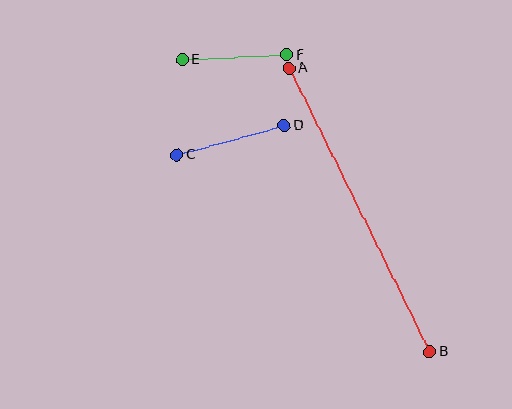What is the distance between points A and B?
The distance is approximately 317 pixels.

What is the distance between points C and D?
The distance is approximately 111 pixels.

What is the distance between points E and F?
The distance is approximately 105 pixels.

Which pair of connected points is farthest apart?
Points A and B are farthest apart.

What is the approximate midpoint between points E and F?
The midpoint is at approximately (235, 57) pixels.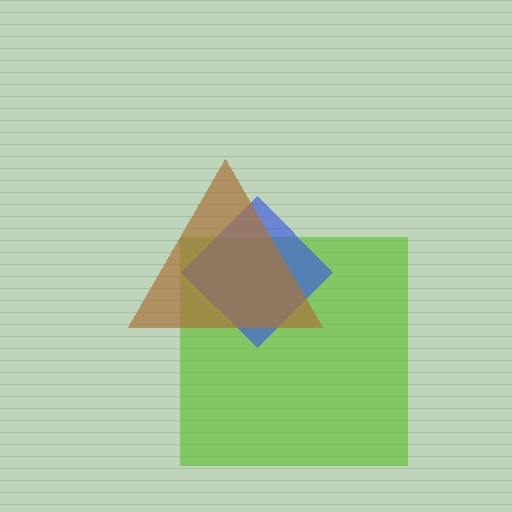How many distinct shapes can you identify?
There are 3 distinct shapes: a lime square, a blue diamond, a brown triangle.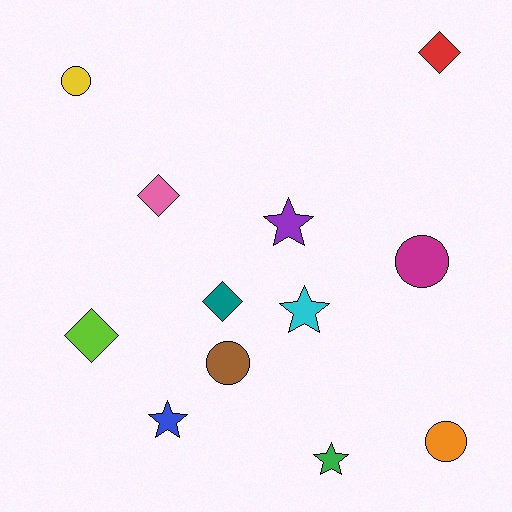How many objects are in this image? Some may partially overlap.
There are 12 objects.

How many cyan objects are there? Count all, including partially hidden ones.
There is 1 cyan object.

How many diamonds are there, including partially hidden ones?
There are 4 diamonds.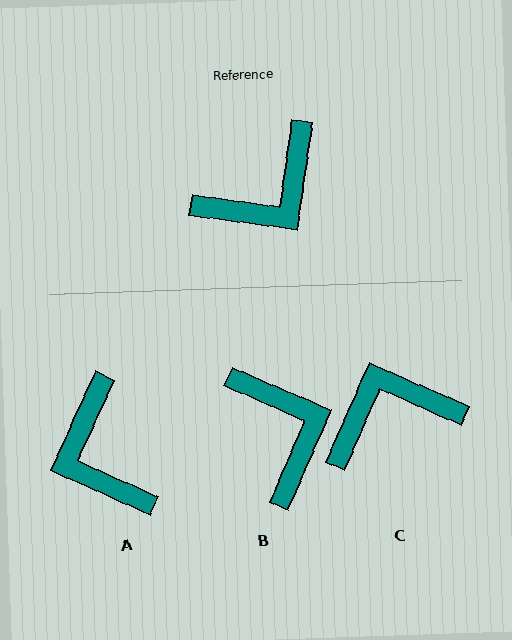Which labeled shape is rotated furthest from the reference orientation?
C, about 164 degrees away.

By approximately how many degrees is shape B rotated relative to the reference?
Approximately 75 degrees counter-clockwise.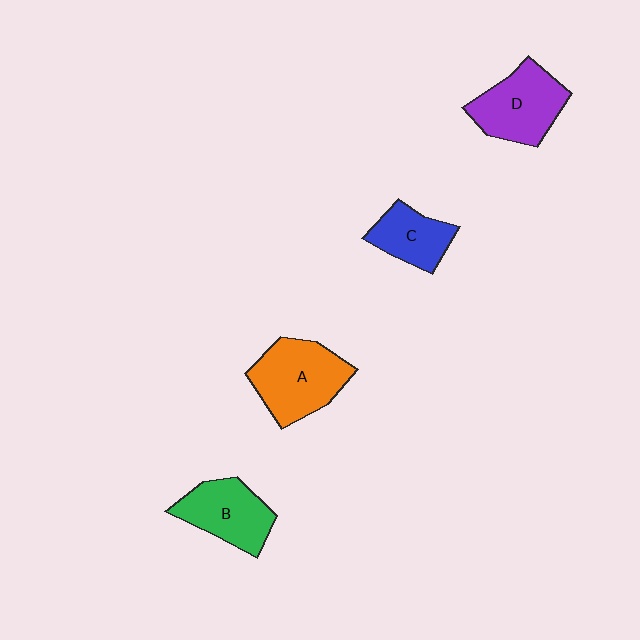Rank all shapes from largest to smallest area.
From largest to smallest: A (orange), D (purple), B (green), C (blue).